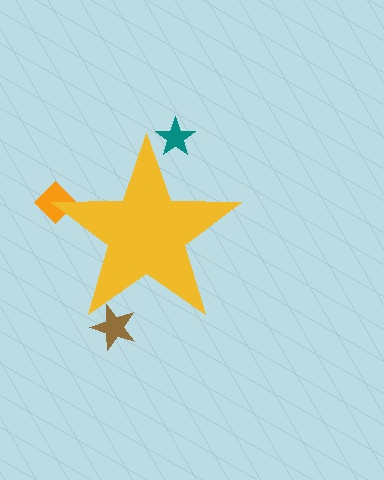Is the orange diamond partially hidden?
Yes, the orange diamond is partially hidden behind the yellow star.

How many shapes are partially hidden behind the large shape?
3 shapes are partially hidden.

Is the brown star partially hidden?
Yes, the brown star is partially hidden behind the yellow star.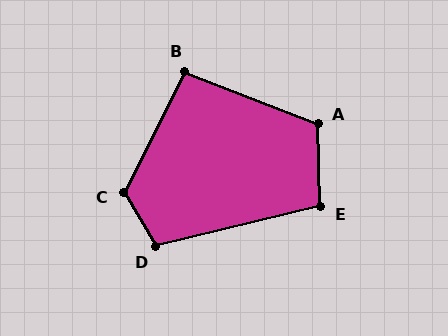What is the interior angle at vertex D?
Approximately 108 degrees (obtuse).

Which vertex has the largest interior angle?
C, at approximately 122 degrees.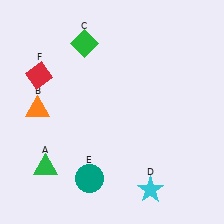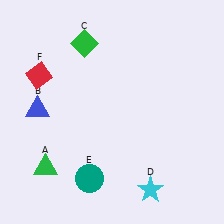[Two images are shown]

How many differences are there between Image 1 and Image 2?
There is 1 difference between the two images.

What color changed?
The triangle (B) changed from orange in Image 1 to blue in Image 2.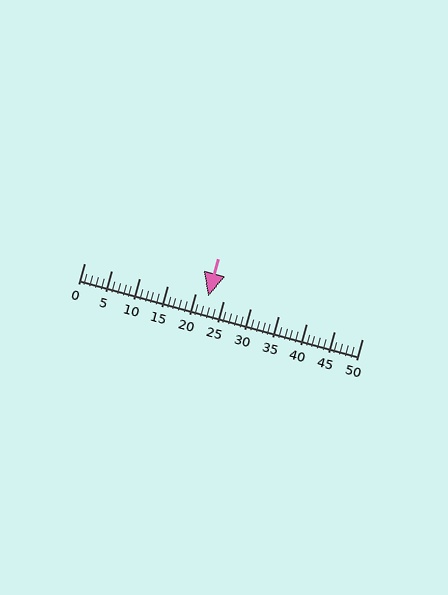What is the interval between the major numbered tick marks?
The major tick marks are spaced 5 units apart.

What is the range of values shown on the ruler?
The ruler shows values from 0 to 50.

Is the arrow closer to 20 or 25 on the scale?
The arrow is closer to 20.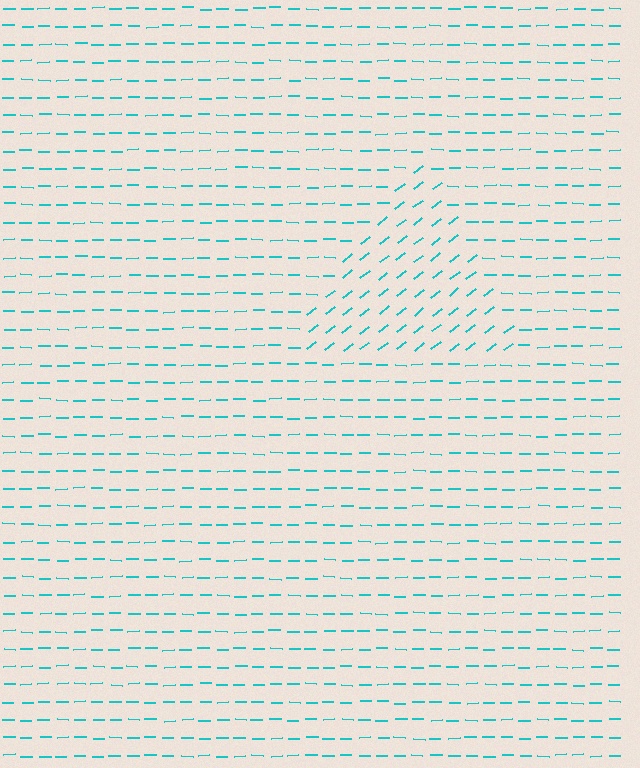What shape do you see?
I see a triangle.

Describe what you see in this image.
The image is filled with small cyan line segments. A triangle region in the image has lines oriented differently from the surrounding lines, creating a visible texture boundary.